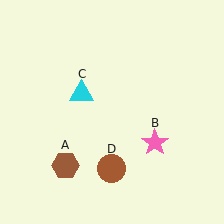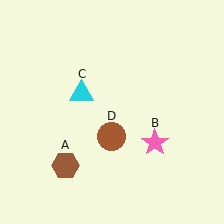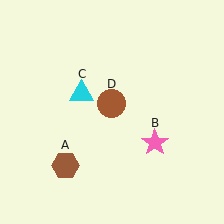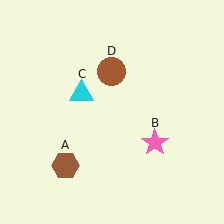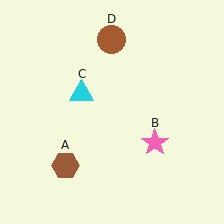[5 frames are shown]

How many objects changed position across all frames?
1 object changed position: brown circle (object D).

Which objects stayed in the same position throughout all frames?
Brown hexagon (object A) and pink star (object B) and cyan triangle (object C) remained stationary.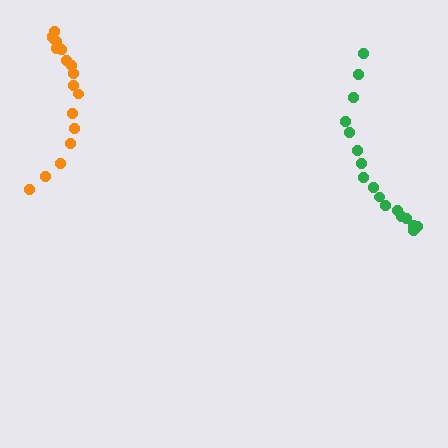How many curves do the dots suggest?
There are 2 distinct paths.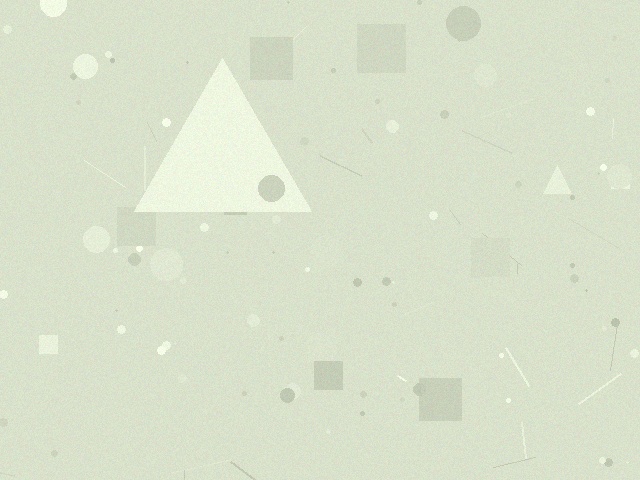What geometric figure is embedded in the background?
A triangle is embedded in the background.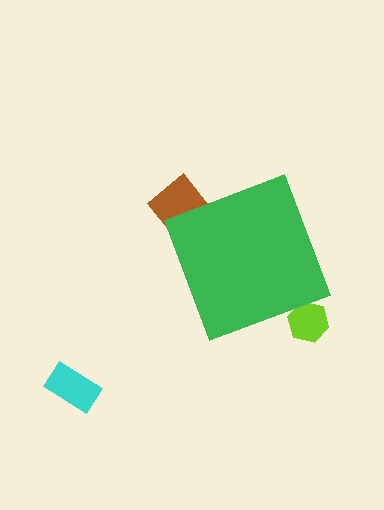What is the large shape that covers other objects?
A green diamond.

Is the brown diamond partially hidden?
Yes, the brown diamond is partially hidden behind the green diamond.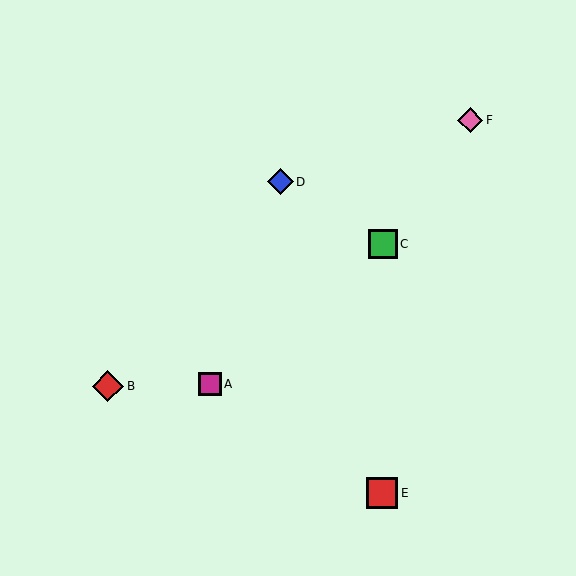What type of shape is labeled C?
Shape C is a green square.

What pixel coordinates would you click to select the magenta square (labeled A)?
Click at (210, 384) to select the magenta square A.